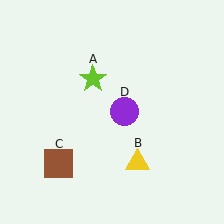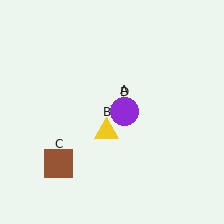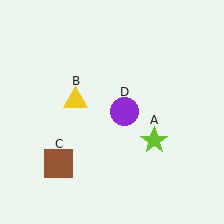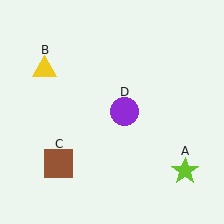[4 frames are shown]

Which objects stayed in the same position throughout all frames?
Brown square (object C) and purple circle (object D) remained stationary.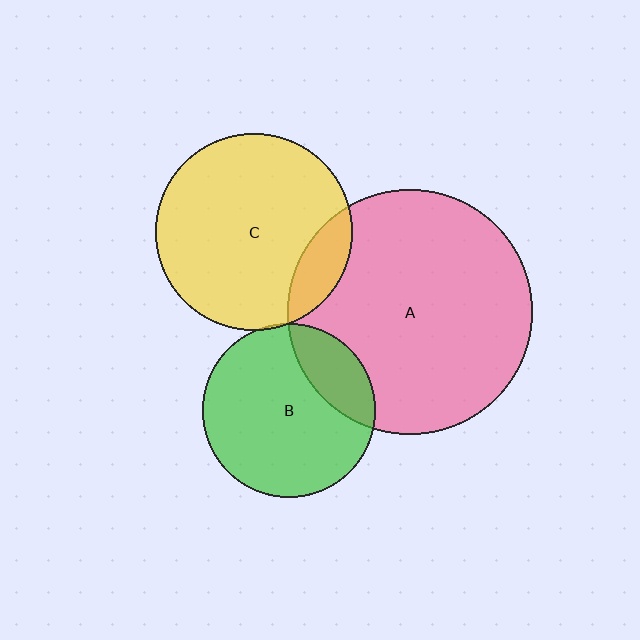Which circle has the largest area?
Circle A (pink).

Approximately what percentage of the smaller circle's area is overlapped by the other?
Approximately 5%.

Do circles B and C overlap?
Yes.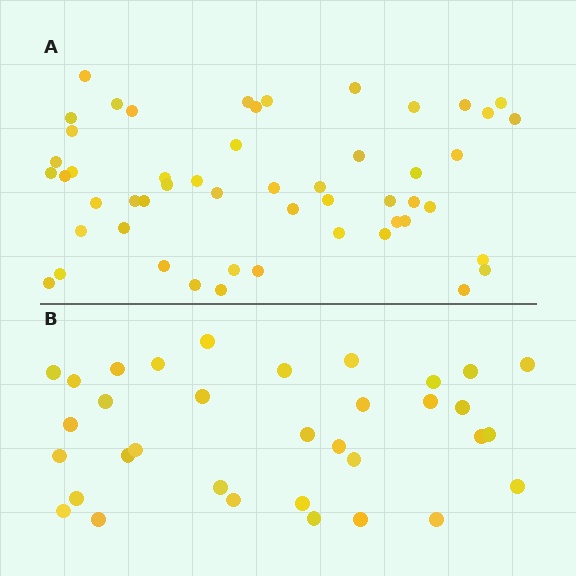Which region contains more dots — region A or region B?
Region A (the top region) has more dots.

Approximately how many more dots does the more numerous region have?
Region A has approximately 20 more dots than region B.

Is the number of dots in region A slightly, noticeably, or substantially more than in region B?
Region A has substantially more. The ratio is roughly 1.5 to 1.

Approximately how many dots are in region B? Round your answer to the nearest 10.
About 30 dots. (The exact count is 34, which rounds to 30.)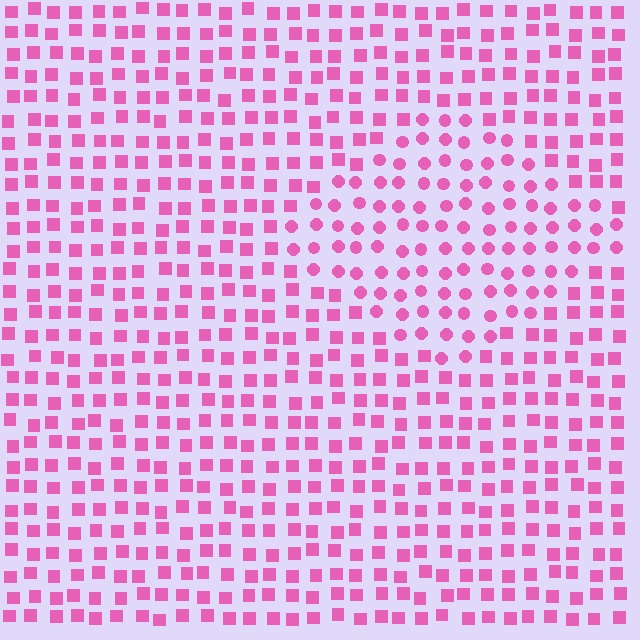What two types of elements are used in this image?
The image uses circles inside the diamond region and squares outside it.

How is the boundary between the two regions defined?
The boundary is defined by a change in element shape: circles inside vs. squares outside. All elements share the same color and spacing.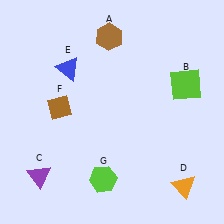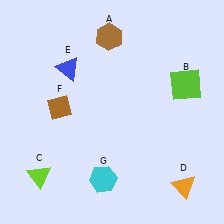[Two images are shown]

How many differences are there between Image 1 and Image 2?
There are 2 differences between the two images.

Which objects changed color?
C changed from purple to lime. G changed from lime to cyan.